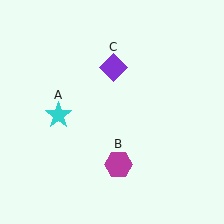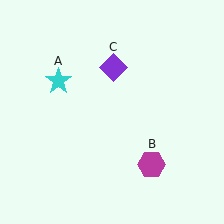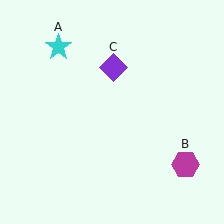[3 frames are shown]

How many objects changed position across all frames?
2 objects changed position: cyan star (object A), magenta hexagon (object B).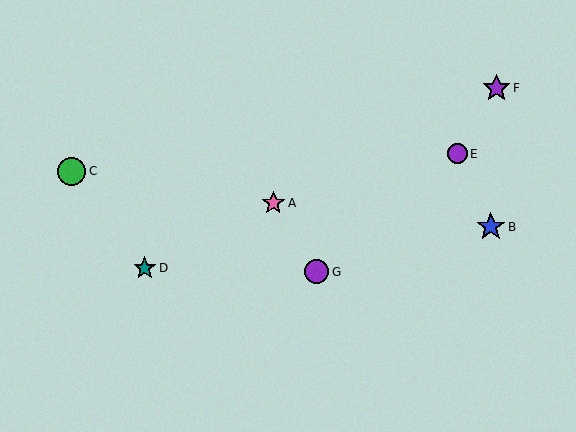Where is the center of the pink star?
The center of the pink star is at (273, 203).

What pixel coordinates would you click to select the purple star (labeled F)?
Click at (496, 88) to select the purple star F.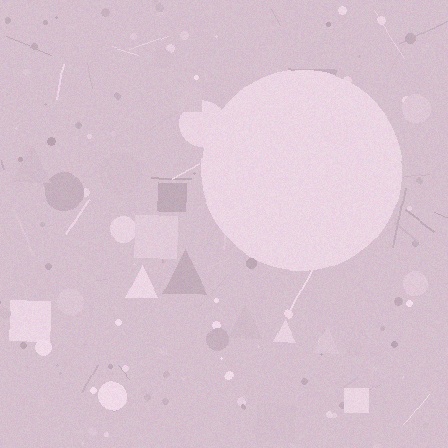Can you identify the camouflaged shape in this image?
The camouflaged shape is a circle.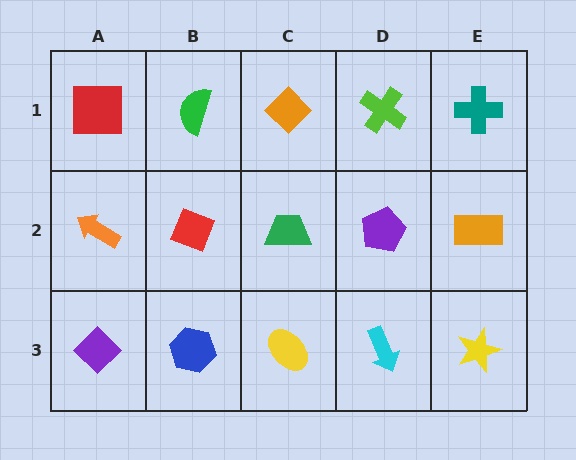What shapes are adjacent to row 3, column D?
A purple pentagon (row 2, column D), a yellow ellipse (row 3, column C), a yellow star (row 3, column E).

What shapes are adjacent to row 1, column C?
A green trapezoid (row 2, column C), a green semicircle (row 1, column B), a lime cross (row 1, column D).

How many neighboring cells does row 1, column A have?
2.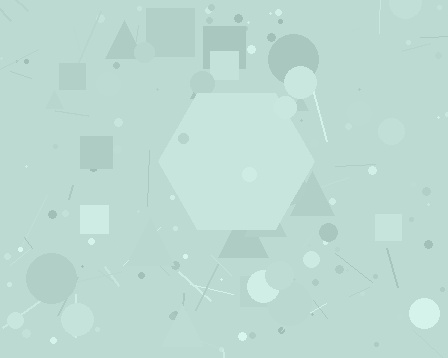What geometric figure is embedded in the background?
A hexagon is embedded in the background.